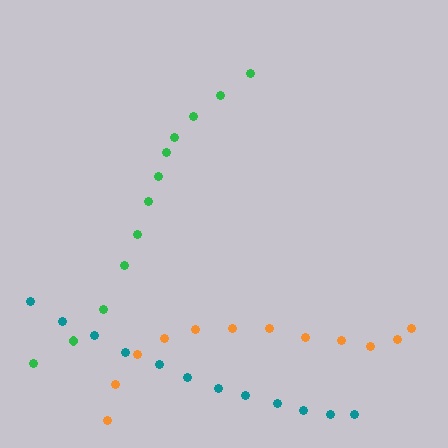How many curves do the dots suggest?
There are 3 distinct paths.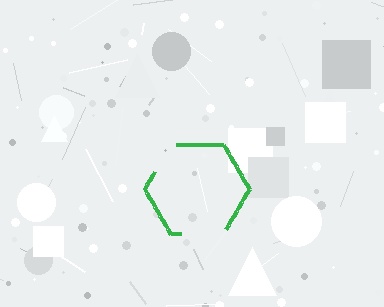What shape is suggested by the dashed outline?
The dashed outline suggests a hexagon.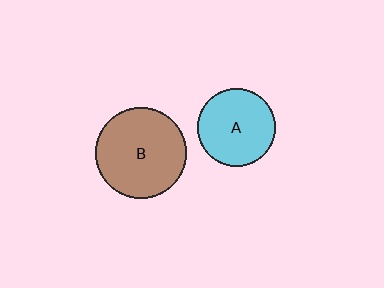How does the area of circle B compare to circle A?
Approximately 1.3 times.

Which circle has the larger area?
Circle B (brown).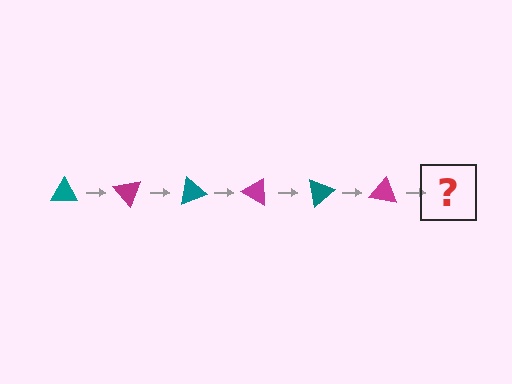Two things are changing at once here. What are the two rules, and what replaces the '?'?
The two rules are that it rotates 50 degrees each step and the color cycles through teal and magenta. The '?' should be a teal triangle, rotated 300 degrees from the start.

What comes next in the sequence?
The next element should be a teal triangle, rotated 300 degrees from the start.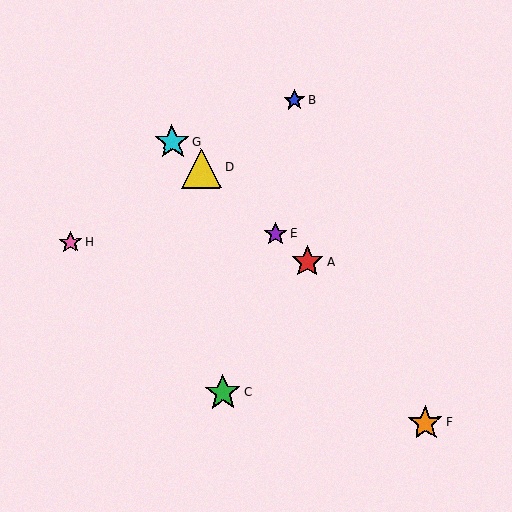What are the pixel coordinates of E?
Object E is at (275, 234).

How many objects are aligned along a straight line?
4 objects (A, D, E, G) are aligned along a straight line.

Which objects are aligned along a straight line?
Objects A, D, E, G are aligned along a straight line.